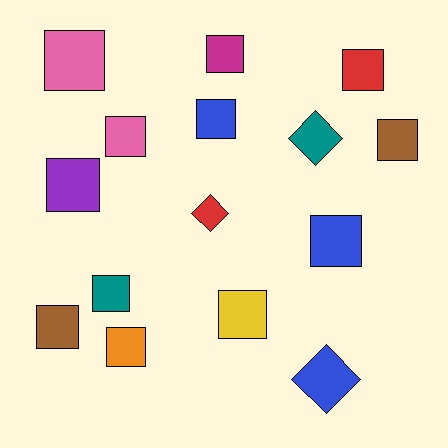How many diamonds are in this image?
There are 3 diamonds.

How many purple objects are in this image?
There is 1 purple object.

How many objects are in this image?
There are 15 objects.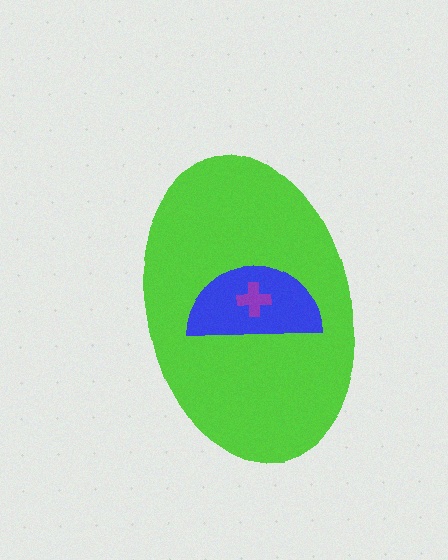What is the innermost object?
The purple cross.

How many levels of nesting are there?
3.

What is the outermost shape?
The lime ellipse.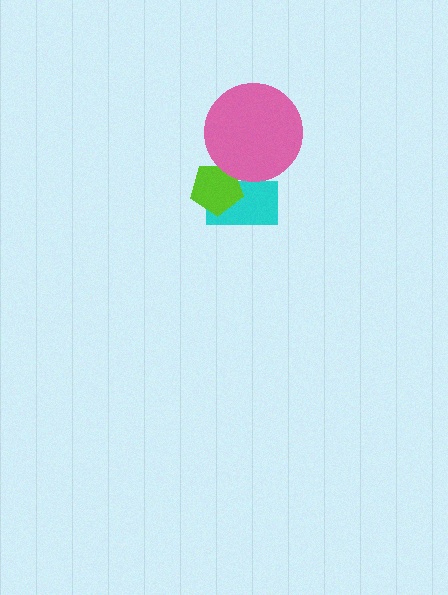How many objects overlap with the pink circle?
2 objects overlap with the pink circle.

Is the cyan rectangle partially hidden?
Yes, it is partially covered by another shape.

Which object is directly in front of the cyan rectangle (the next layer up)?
The lime pentagon is directly in front of the cyan rectangle.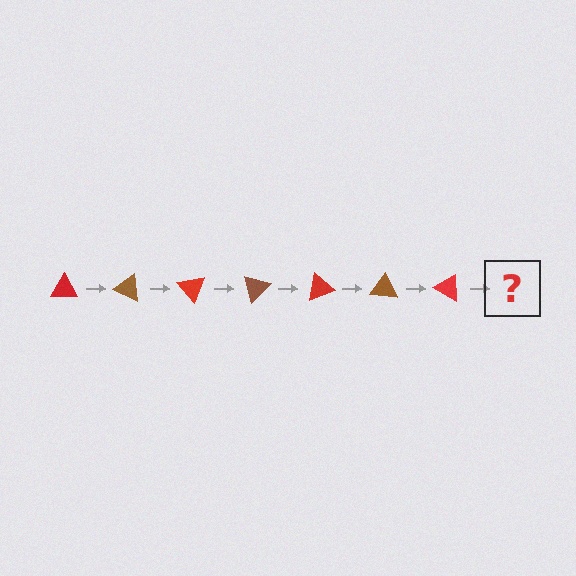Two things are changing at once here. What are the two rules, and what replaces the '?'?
The two rules are that it rotates 25 degrees each step and the color cycles through red and brown. The '?' should be a brown triangle, rotated 175 degrees from the start.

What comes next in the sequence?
The next element should be a brown triangle, rotated 175 degrees from the start.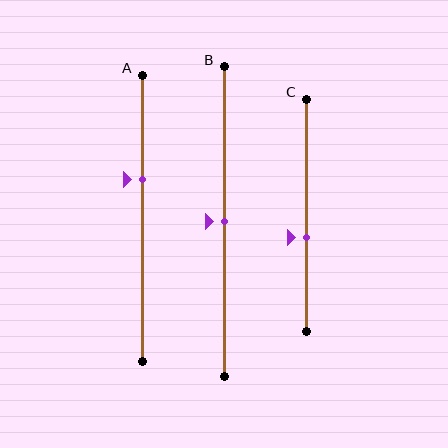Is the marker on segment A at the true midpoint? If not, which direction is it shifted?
No, the marker on segment A is shifted upward by about 14% of the segment length.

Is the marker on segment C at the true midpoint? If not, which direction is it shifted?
No, the marker on segment C is shifted downward by about 10% of the segment length.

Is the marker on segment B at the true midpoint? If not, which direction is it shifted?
Yes, the marker on segment B is at the true midpoint.